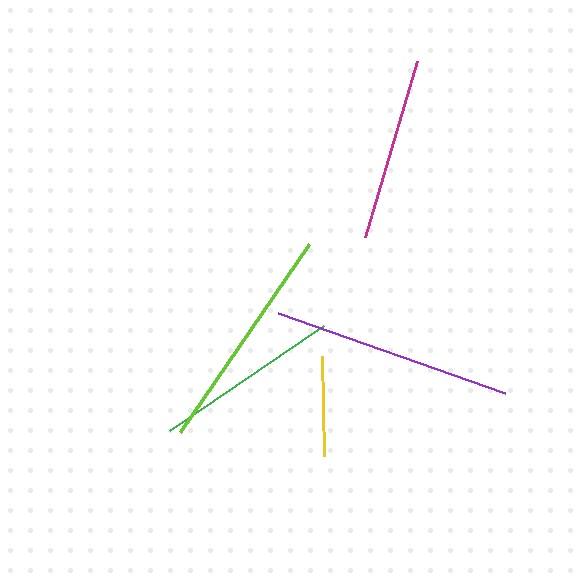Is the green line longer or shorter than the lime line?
The lime line is longer than the green line.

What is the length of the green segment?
The green segment is approximately 187 pixels long.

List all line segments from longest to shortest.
From longest to shortest: purple, lime, green, magenta, yellow.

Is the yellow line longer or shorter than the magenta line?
The magenta line is longer than the yellow line.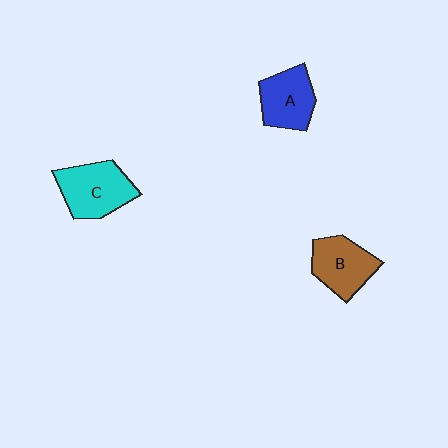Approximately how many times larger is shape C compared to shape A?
Approximately 1.2 times.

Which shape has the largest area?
Shape C (cyan).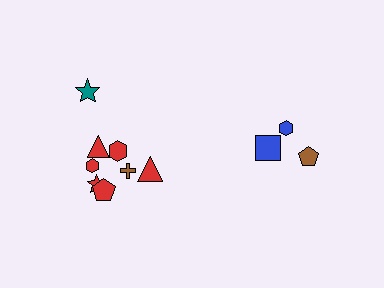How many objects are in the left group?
There are 8 objects.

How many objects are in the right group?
There are 3 objects.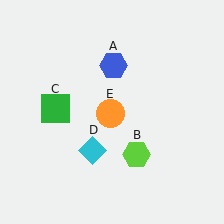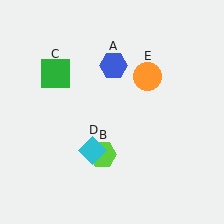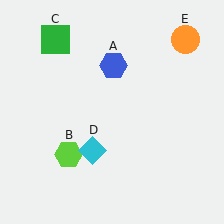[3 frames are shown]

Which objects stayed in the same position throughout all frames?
Blue hexagon (object A) and cyan diamond (object D) remained stationary.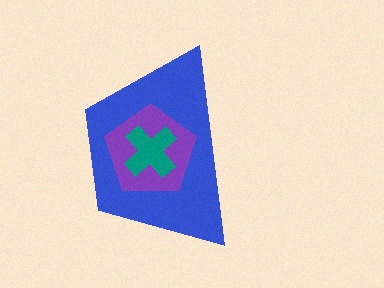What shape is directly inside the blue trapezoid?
The purple pentagon.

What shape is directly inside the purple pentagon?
The teal cross.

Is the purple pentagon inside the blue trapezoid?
Yes.